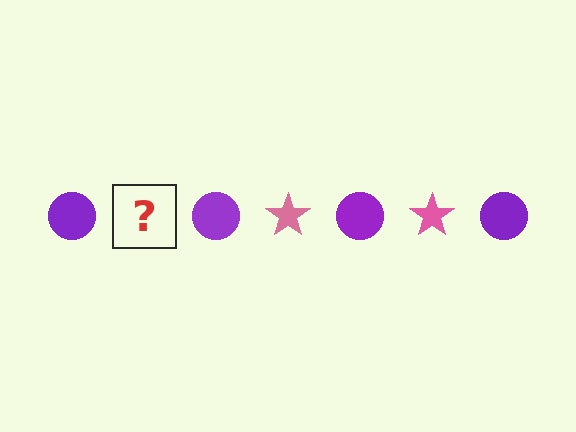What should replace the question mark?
The question mark should be replaced with a pink star.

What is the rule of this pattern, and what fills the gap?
The rule is that the pattern alternates between purple circle and pink star. The gap should be filled with a pink star.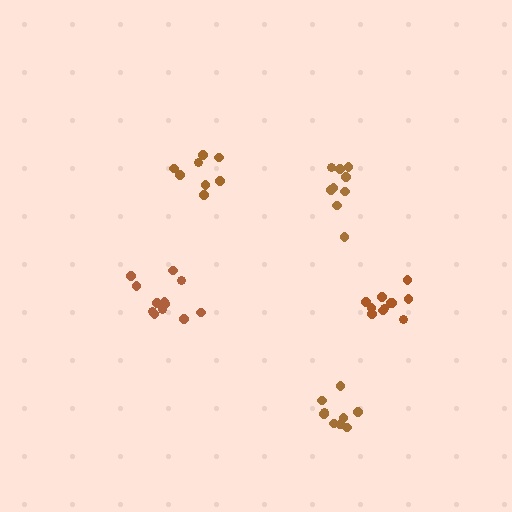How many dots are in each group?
Group 1: 9 dots, Group 2: 10 dots, Group 3: 8 dots, Group 4: 12 dots, Group 5: 11 dots (50 total).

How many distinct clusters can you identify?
There are 5 distinct clusters.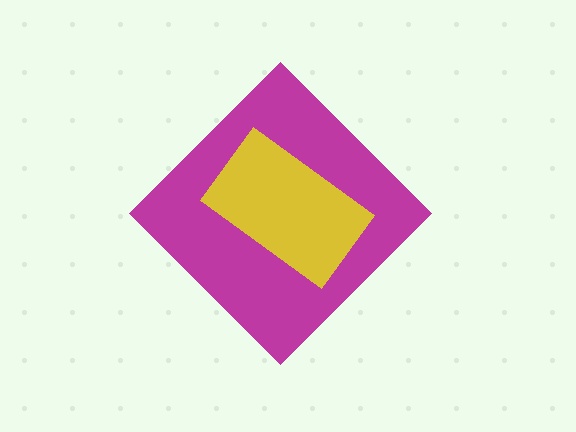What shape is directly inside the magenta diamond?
The yellow rectangle.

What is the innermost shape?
The yellow rectangle.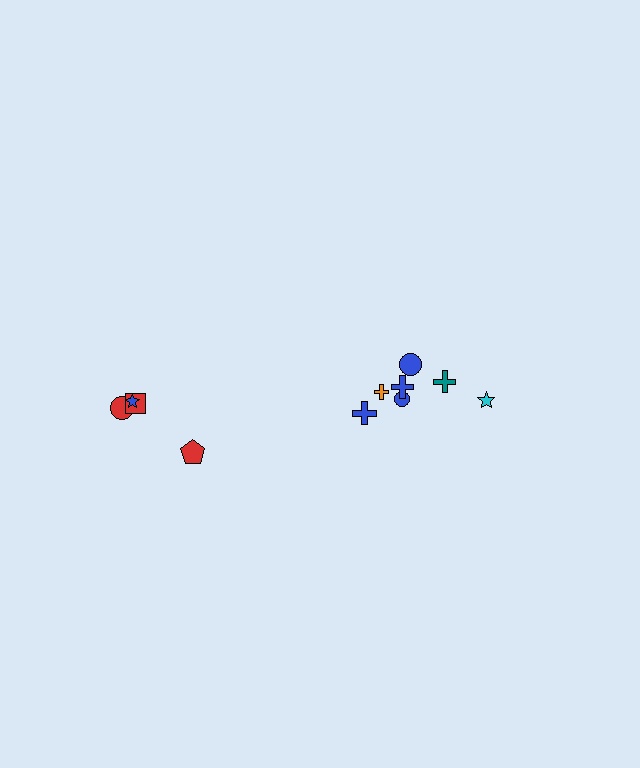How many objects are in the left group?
There are 4 objects.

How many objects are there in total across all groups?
There are 11 objects.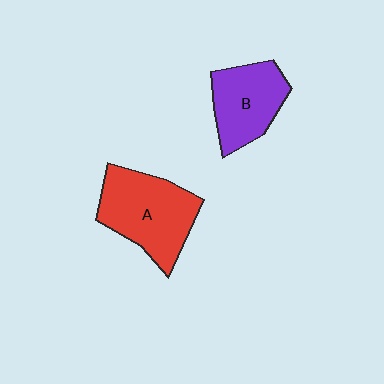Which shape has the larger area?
Shape A (red).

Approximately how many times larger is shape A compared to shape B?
Approximately 1.3 times.